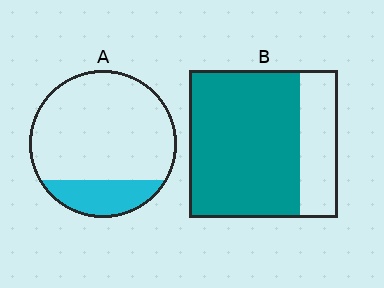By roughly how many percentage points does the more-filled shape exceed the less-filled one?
By roughly 55 percentage points (B over A).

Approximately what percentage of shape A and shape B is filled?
A is approximately 20% and B is approximately 75%.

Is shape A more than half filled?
No.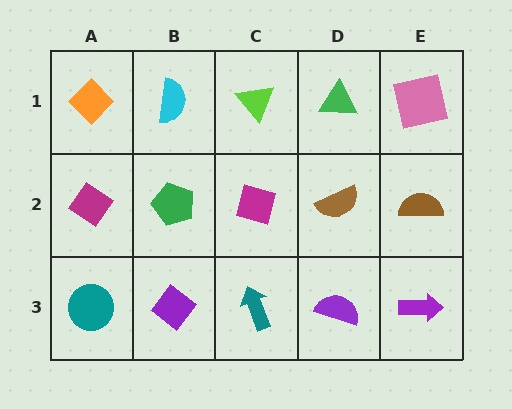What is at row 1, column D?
A green triangle.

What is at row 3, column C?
A teal arrow.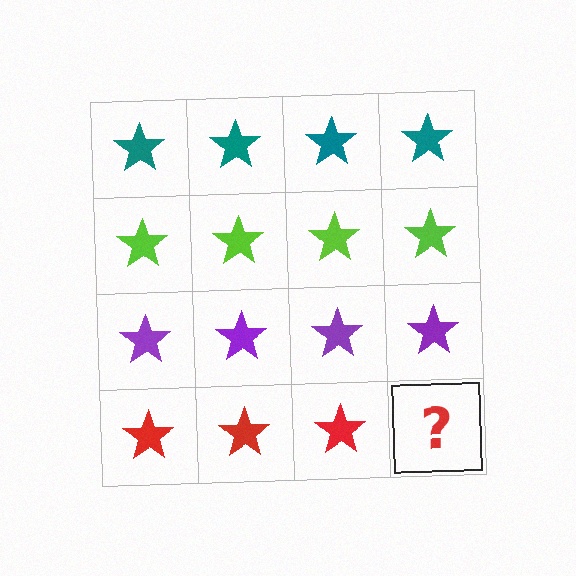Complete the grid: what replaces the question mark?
The question mark should be replaced with a red star.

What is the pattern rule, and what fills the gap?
The rule is that each row has a consistent color. The gap should be filled with a red star.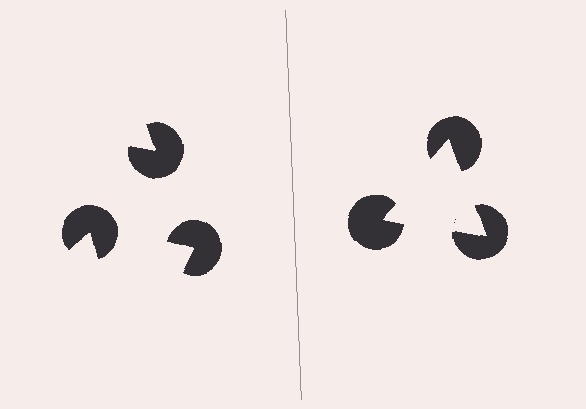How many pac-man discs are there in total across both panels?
6 — 3 on each side.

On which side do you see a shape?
An illusory triangle appears on the right side. On the left side the wedge cuts are rotated, so no coherent shape forms.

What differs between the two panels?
The pac-man discs are positioned identically on both sides; only the wedge orientations differ. On the right they align to a triangle; on the left they are misaligned.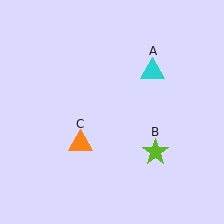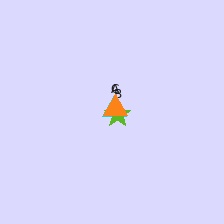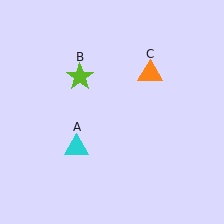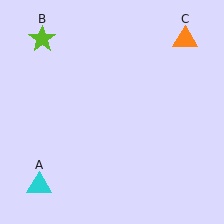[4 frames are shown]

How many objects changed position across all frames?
3 objects changed position: cyan triangle (object A), lime star (object B), orange triangle (object C).